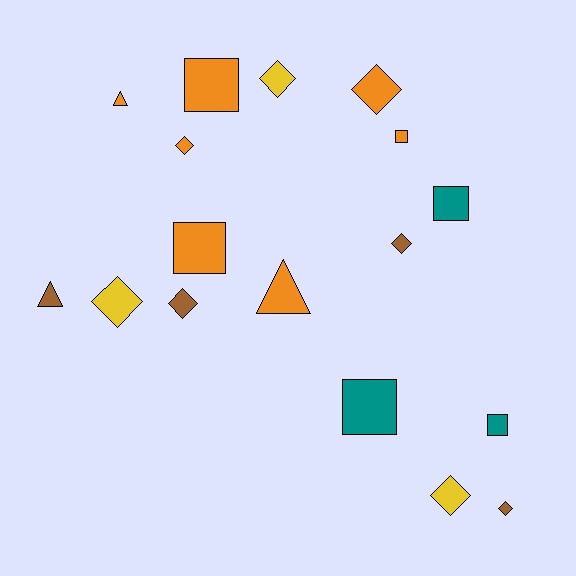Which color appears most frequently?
Orange, with 7 objects.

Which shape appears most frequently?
Diamond, with 8 objects.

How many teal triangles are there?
There are no teal triangles.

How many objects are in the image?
There are 17 objects.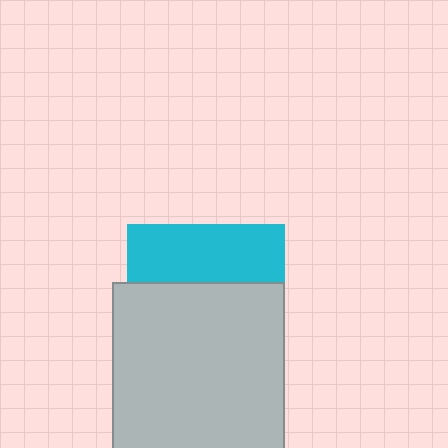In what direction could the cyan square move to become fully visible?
The cyan square could move up. That would shift it out from behind the light gray rectangle entirely.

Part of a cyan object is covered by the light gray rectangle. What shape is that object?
It is a square.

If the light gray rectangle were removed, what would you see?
You would see the complete cyan square.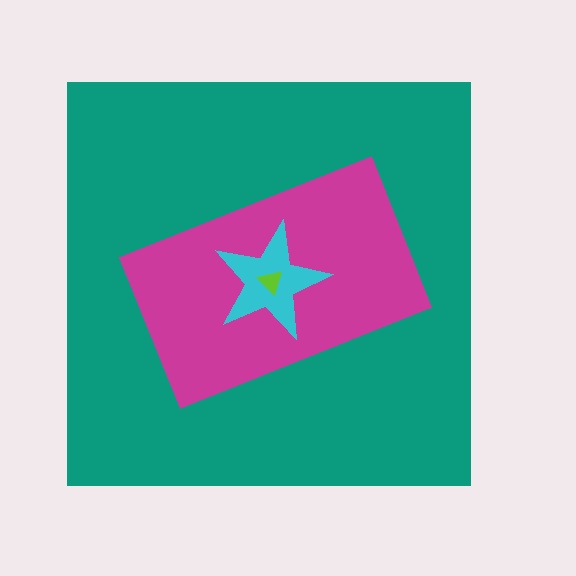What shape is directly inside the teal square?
The magenta rectangle.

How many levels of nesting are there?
4.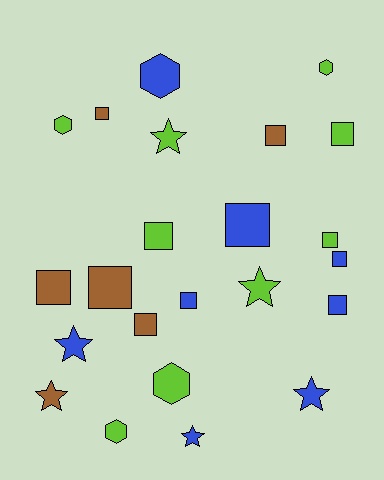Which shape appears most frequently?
Square, with 12 objects.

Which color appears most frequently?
Lime, with 9 objects.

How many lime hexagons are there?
There are 4 lime hexagons.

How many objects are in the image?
There are 23 objects.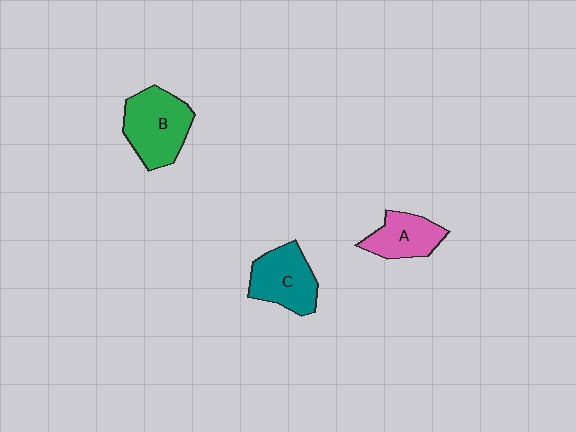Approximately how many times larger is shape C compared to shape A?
Approximately 1.3 times.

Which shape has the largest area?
Shape B (green).